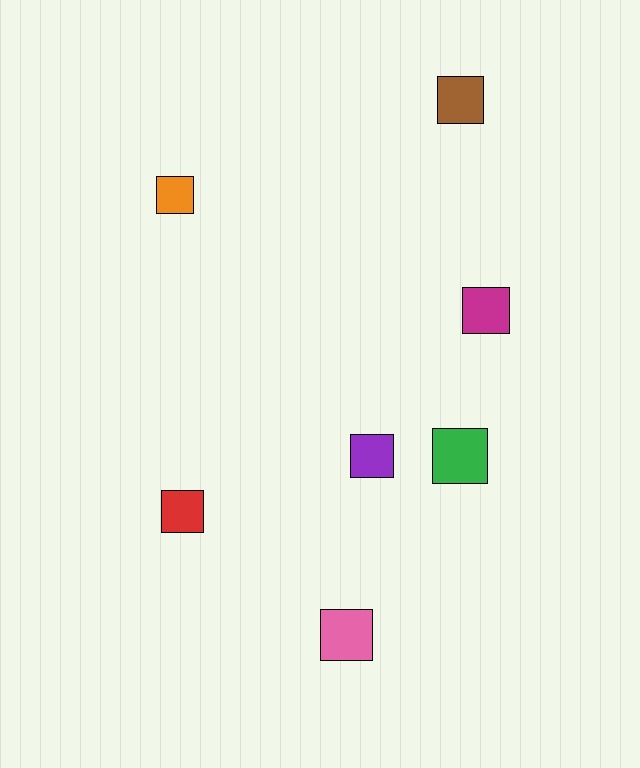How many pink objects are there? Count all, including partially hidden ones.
There is 1 pink object.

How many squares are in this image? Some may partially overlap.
There are 7 squares.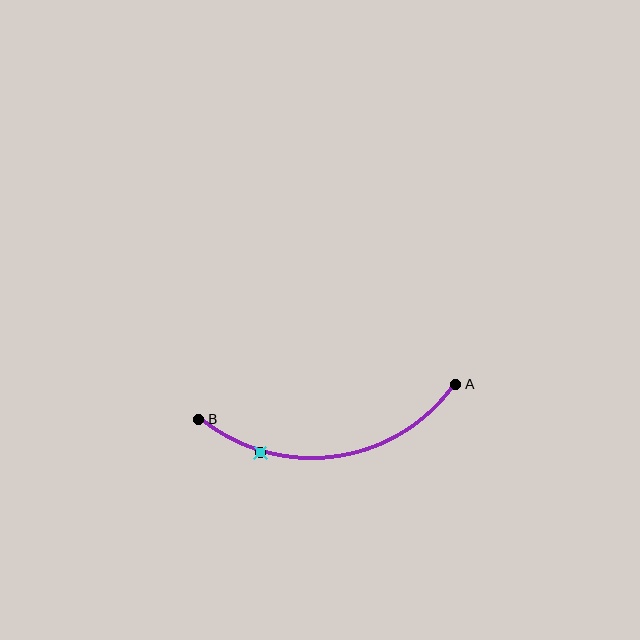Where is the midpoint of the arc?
The arc midpoint is the point on the curve farthest from the straight line joining A and B. It sits below that line.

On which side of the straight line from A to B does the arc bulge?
The arc bulges below the straight line connecting A and B.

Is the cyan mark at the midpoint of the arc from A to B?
No. The cyan mark lies on the arc but is closer to endpoint B. The arc midpoint would be at the point on the curve equidistant along the arc from both A and B.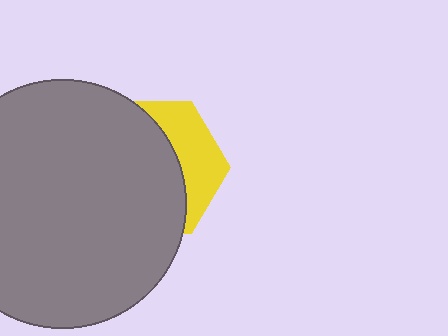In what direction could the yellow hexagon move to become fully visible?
The yellow hexagon could move right. That would shift it out from behind the gray circle entirely.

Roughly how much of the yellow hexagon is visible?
A small part of it is visible (roughly 32%).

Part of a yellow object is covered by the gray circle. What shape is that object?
It is a hexagon.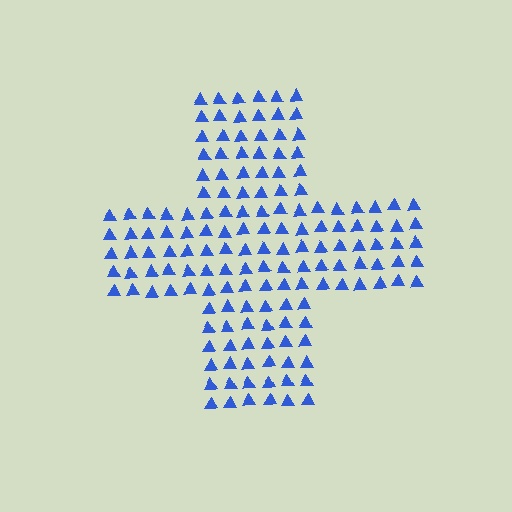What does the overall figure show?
The overall figure shows a cross.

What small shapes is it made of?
It is made of small triangles.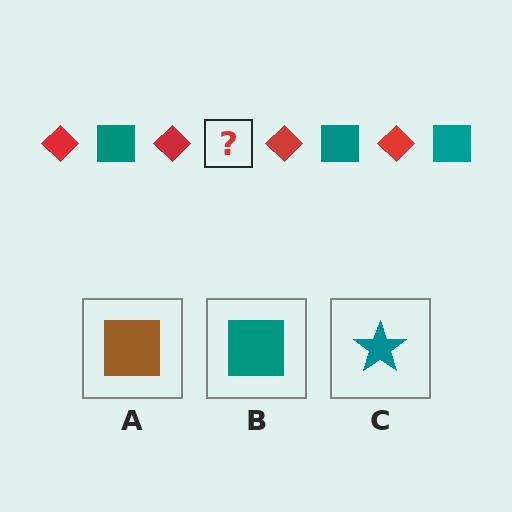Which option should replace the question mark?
Option B.